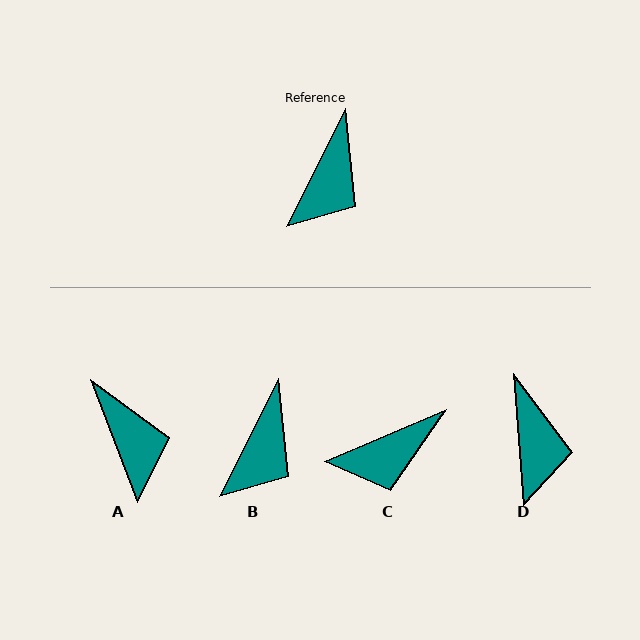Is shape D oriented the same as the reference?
No, it is off by about 31 degrees.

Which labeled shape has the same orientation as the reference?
B.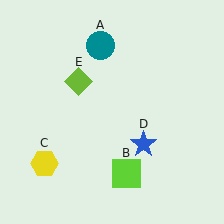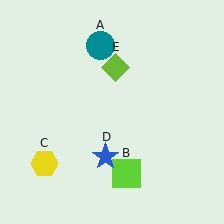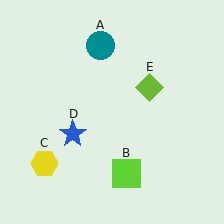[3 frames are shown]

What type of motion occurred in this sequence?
The blue star (object D), lime diamond (object E) rotated clockwise around the center of the scene.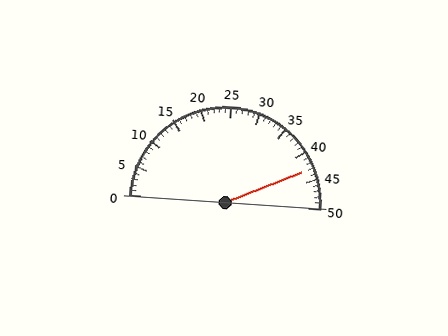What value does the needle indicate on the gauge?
The needle indicates approximately 43.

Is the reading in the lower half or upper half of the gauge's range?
The reading is in the upper half of the range (0 to 50).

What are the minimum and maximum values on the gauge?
The gauge ranges from 0 to 50.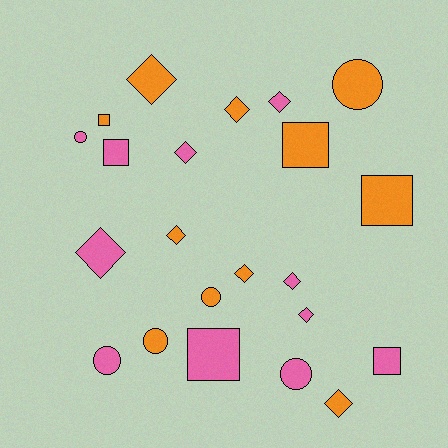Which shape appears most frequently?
Diamond, with 10 objects.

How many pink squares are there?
There are 3 pink squares.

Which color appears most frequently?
Orange, with 11 objects.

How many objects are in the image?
There are 22 objects.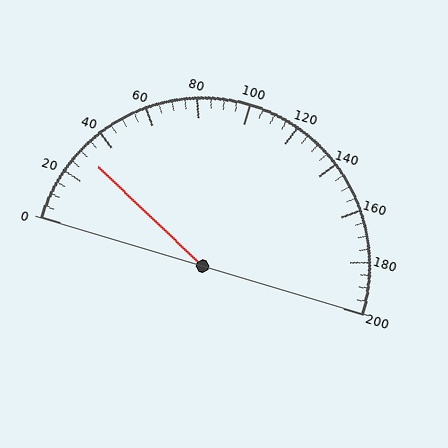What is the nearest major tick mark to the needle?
The nearest major tick mark is 40.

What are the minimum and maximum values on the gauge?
The gauge ranges from 0 to 200.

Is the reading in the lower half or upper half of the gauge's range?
The reading is in the lower half of the range (0 to 200).